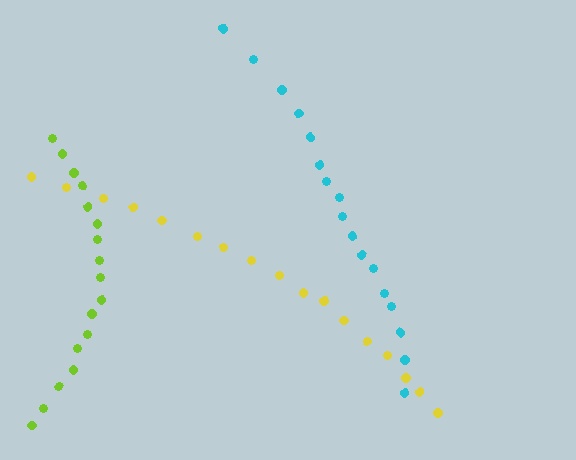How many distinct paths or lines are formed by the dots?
There are 3 distinct paths.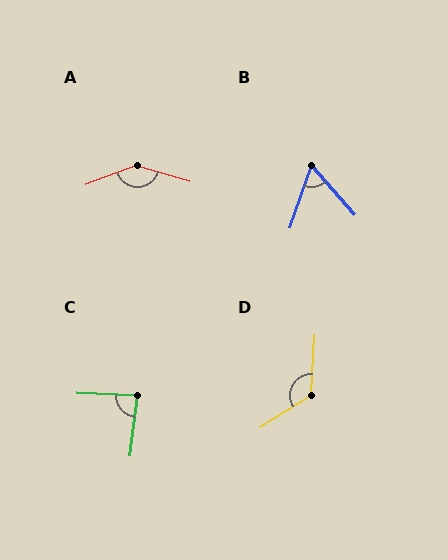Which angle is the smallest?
B, at approximately 60 degrees.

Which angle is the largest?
A, at approximately 143 degrees.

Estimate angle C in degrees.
Approximately 86 degrees.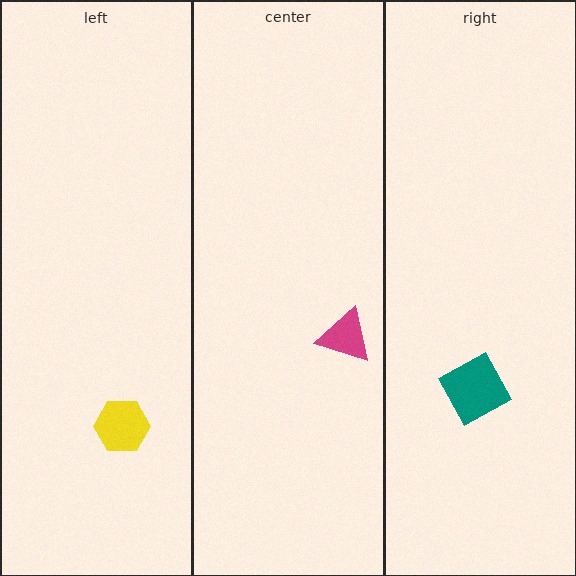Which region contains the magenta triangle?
The center region.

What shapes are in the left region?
The yellow hexagon.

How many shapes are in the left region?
1.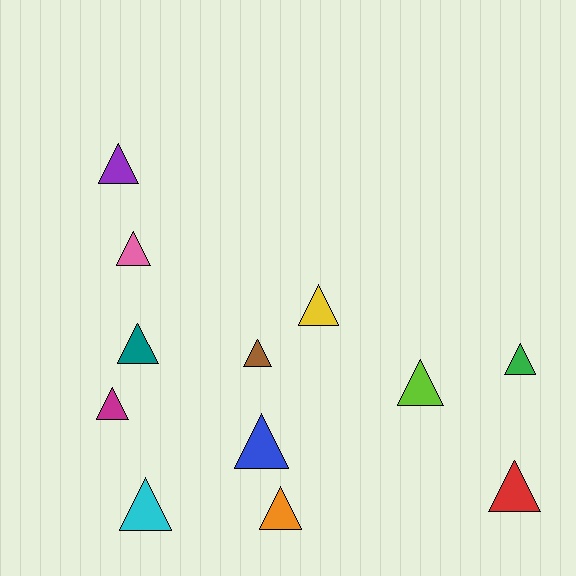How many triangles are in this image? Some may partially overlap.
There are 12 triangles.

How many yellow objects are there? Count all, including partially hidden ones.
There is 1 yellow object.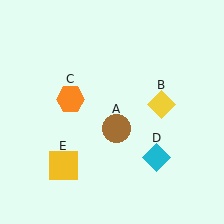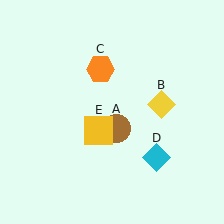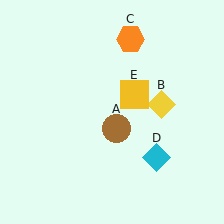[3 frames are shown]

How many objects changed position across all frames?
2 objects changed position: orange hexagon (object C), yellow square (object E).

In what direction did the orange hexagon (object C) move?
The orange hexagon (object C) moved up and to the right.